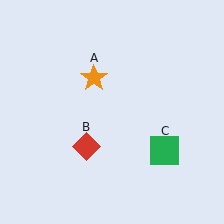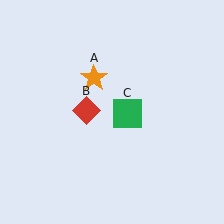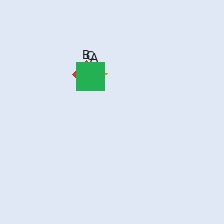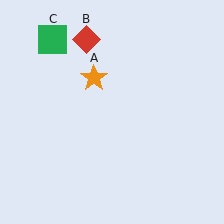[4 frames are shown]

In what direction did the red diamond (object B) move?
The red diamond (object B) moved up.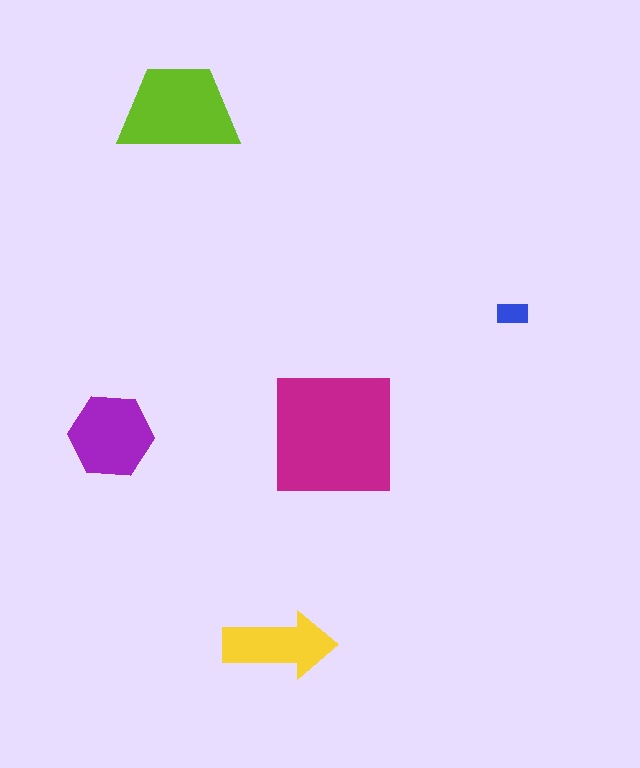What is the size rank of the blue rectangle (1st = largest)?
5th.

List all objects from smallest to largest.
The blue rectangle, the yellow arrow, the purple hexagon, the lime trapezoid, the magenta square.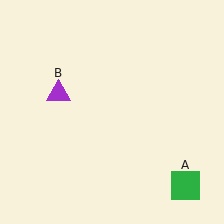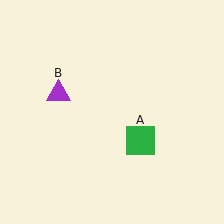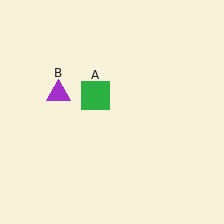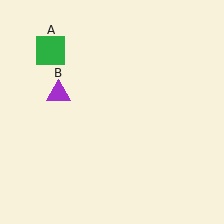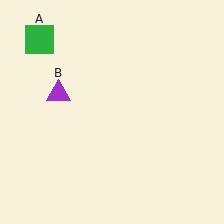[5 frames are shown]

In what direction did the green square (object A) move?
The green square (object A) moved up and to the left.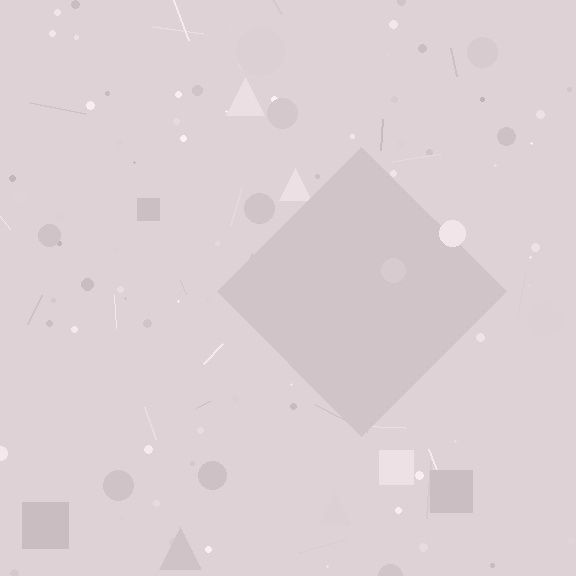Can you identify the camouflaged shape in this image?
The camouflaged shape is a diamond.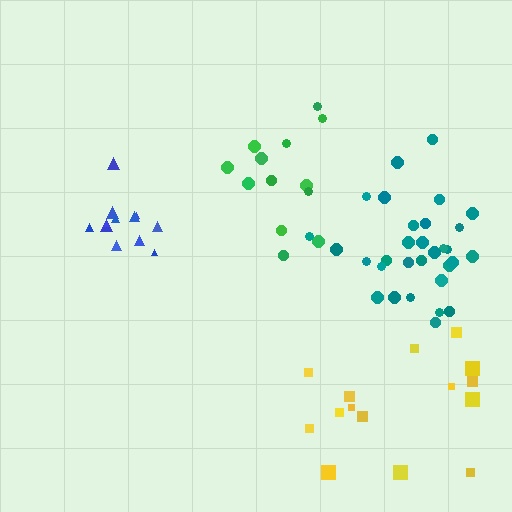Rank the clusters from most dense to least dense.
teal, blue, green, yellow.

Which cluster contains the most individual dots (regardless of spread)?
Teal (31).